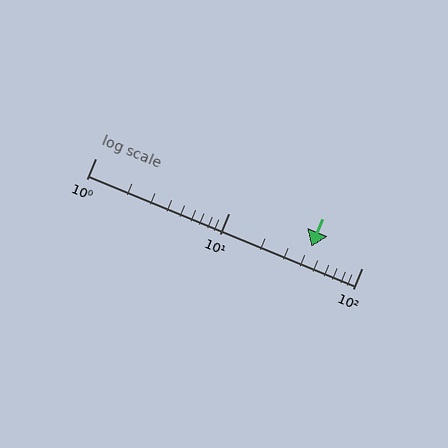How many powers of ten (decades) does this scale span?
The scale spans 2 decades, from 1 to 100.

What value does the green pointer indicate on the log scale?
The pointer indicates approximately 42.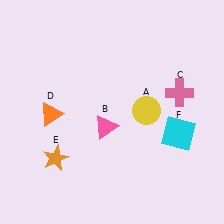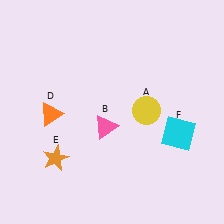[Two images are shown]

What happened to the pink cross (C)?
The pink cross (C) was removed in Image 2. It was in the top-right area of Image 1.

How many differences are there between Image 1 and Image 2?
There is 1 difference between the two images.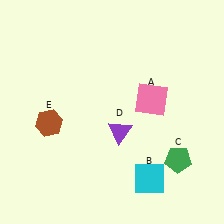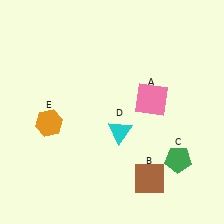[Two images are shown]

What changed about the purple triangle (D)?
In Image 1, D is purple. In Image 2, it changed to cyan.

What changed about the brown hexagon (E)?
In Image 1, E is brown. In Image 2, it changed to orange.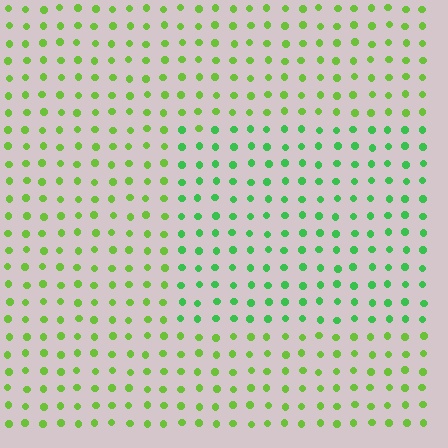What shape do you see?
I see a rectangle.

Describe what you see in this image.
The image is filled with small lime elements in a uniform arrangement. A rectangle-shaped region is visible where the elements are tinted to a slightly different hue, forming a subtle color boundary.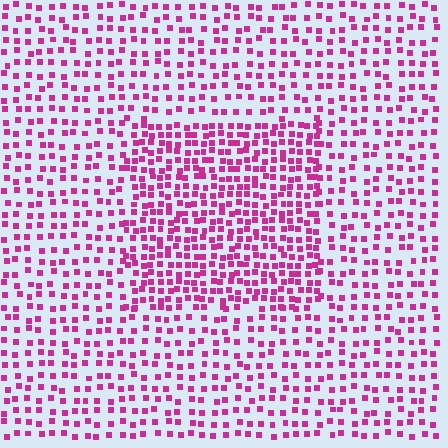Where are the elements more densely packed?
The elements are more densely packed inside the rectangle boundary.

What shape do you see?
I see a rectangle.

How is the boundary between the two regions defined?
The boundary is defined by a change in element density (approximately 1.8x ratio). All elements are the same color, size, and shape.